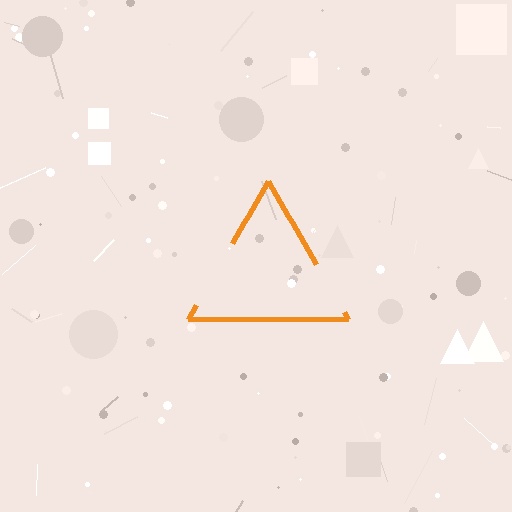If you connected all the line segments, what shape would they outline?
They would outline a triangle.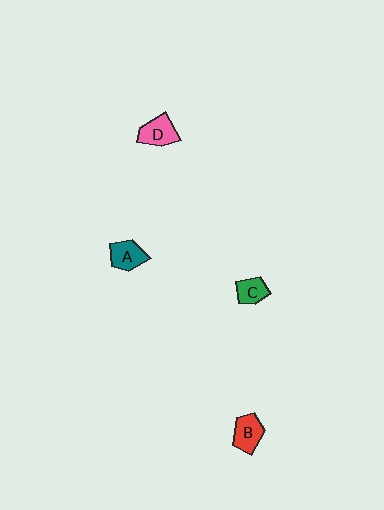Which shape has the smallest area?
Shape C (green).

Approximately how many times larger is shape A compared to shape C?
Approximately 1.3 times.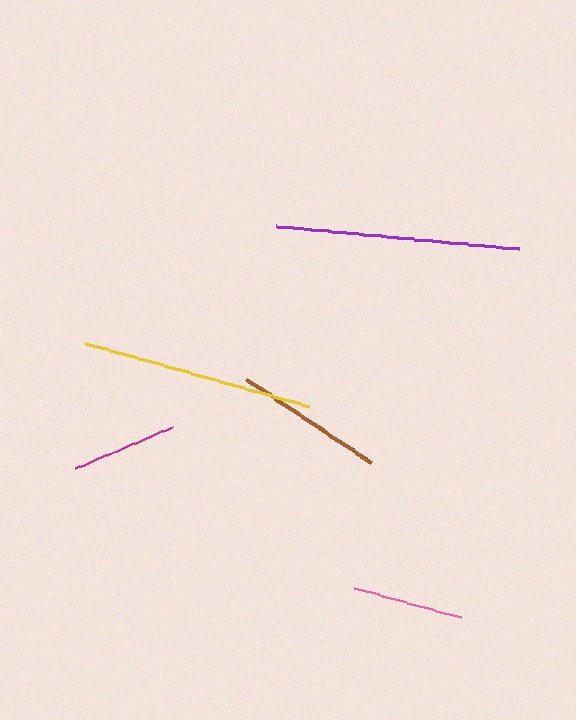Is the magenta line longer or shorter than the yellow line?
The yellow line is longer than the magenta line.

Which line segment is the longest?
The purple line is the longest at approximately 244 pixels.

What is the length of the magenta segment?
The magenta segment is approximately 106 pixels long.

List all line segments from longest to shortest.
From longest to shortest: purple, yellow, brown, pink, magenta.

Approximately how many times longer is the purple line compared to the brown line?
The purple line is approximately 1.6 times the length of the brown line.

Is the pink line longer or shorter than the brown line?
The brown line is longer than the pink line.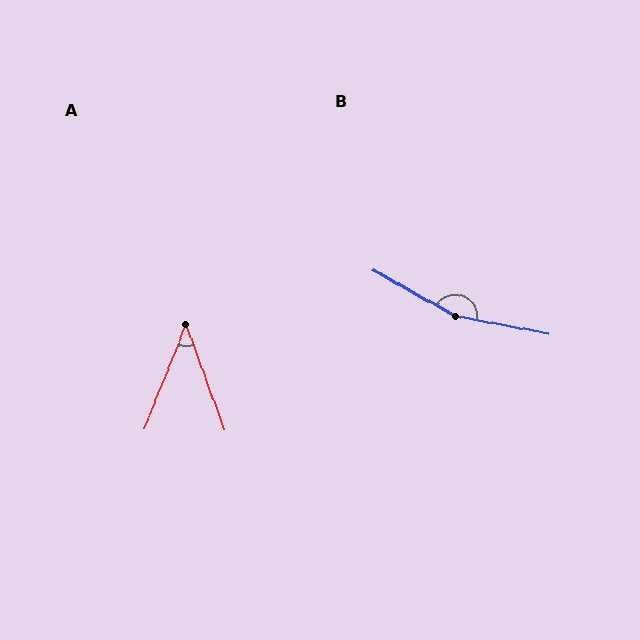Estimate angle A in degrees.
Approximately 42 degrees.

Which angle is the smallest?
A, at approximately 42 degrees.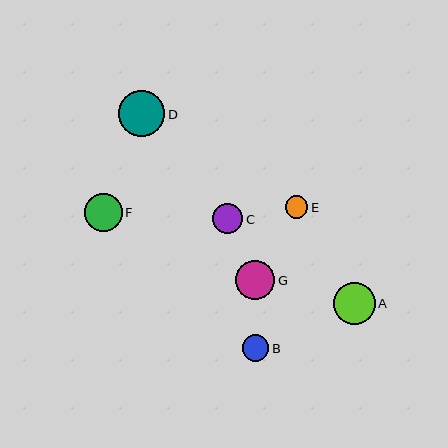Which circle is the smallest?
Circle E is the smallest with a size of approximately 22 pixels.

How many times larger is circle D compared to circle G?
Circle D is approximately 1.2 times the size of circle G.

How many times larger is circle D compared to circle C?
Circle D is approximately 1.5 times the size of circle C.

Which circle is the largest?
Circle D is the largest with a size of approximately 46 pixels.